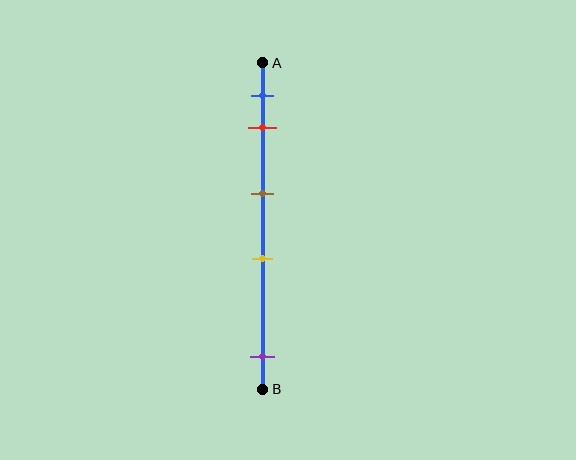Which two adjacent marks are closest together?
The blue and red marks are the closest adjacent pair.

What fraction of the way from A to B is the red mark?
The red mark is approximately 20% (0.2) of the way from A to B.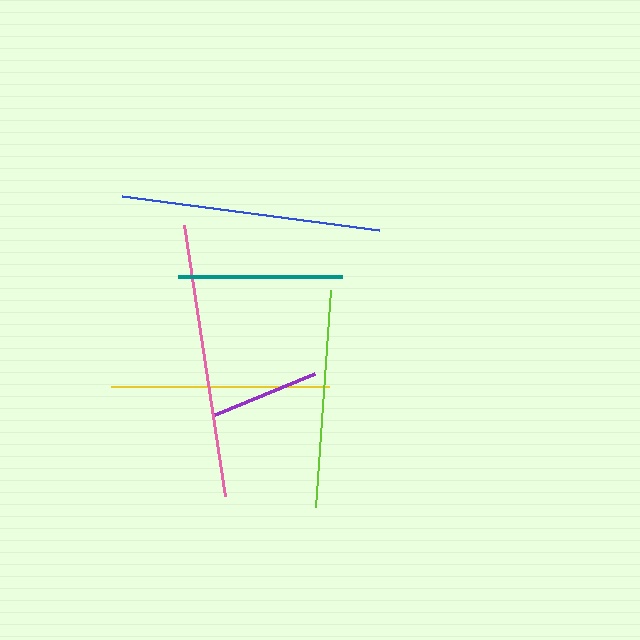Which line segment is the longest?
The pink line is the longest at approximately 274 pixels.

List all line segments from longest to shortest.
From longest to shortest: pink, blue, lime, yellow, teal, purple.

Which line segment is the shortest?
The purple line is the shortest at approximately 110 pixels.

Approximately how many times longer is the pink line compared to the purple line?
The pink line is approximately 2.5 times the length of the purple line.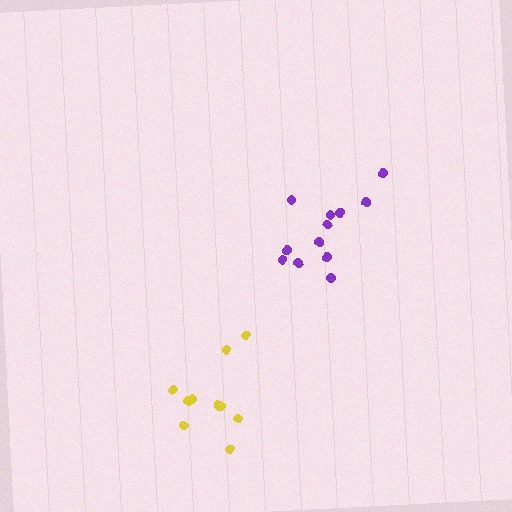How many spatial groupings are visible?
There are 2 spatial groupings.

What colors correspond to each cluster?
The clusters are colored: purple, yellow.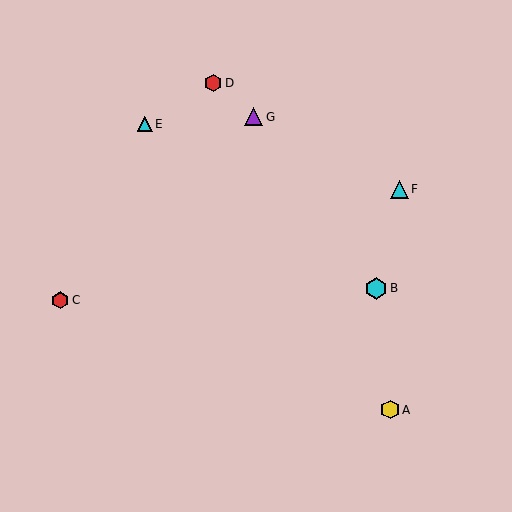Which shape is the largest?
The cyan hexagon (labeled B) is the largest.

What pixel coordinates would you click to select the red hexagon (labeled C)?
Click at (60, 300) to select the red hexagon C.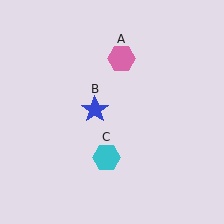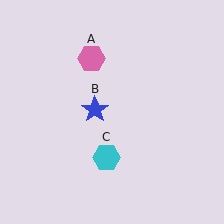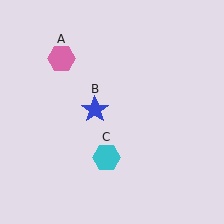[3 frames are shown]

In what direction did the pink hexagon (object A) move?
The pink hexagon (object A) moved left.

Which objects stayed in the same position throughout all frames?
Blue star (object B) and cyan hexagon (object C) remained stationary.